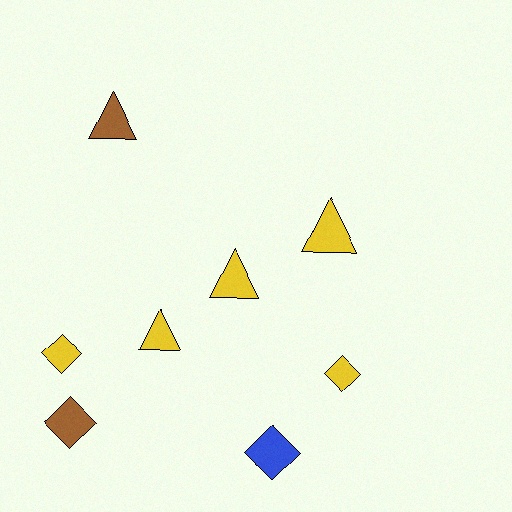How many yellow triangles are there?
There are 3 yellow triangles.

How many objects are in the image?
There are 8 objects.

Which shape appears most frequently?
Triangle, with 4 objects.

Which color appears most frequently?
Yellow, with 5 objects.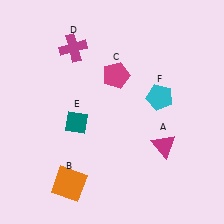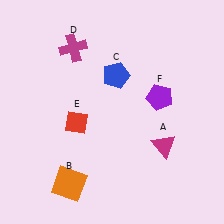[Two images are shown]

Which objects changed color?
C changed from magenta to blue. E changed from teal to red. F changed from cyan to purple.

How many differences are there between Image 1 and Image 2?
There are 3 differences between the two images.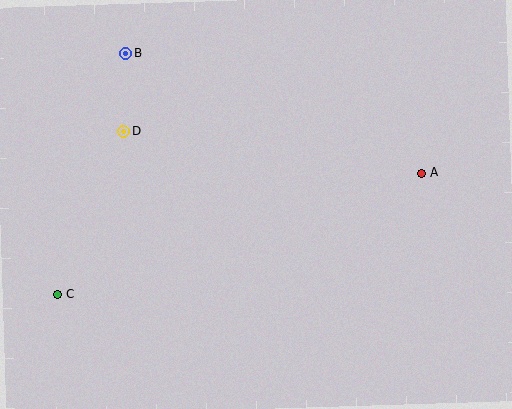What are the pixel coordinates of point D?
Point D is at (124, 131).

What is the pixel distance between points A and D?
The distance between A and D is 301 pixels.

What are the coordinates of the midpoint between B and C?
The midpoint between B and C is at (92, 174).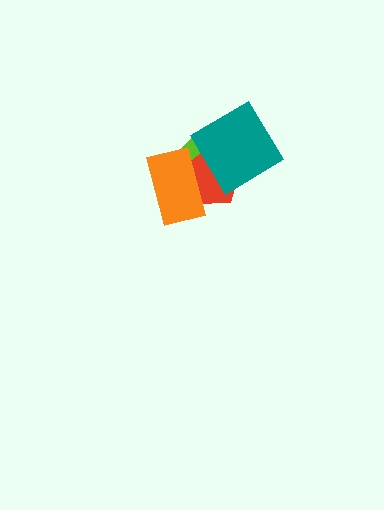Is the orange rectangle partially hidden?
No, no other shape covers it.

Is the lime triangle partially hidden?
Yes, it is partially covered by another shape.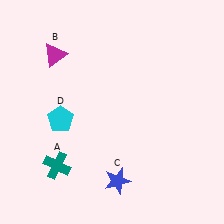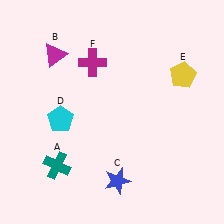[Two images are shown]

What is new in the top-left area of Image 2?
A magenta cross (F) was added in the top-left area of Image 2.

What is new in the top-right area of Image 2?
A yellow pentagon (E) was added in the top-right area of Image 2.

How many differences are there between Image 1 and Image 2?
There are 2 differences between the two images.